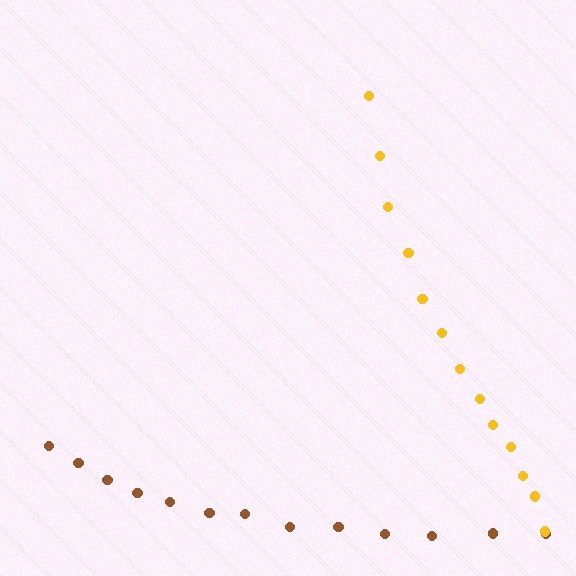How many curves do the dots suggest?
There are 2 distinct paths.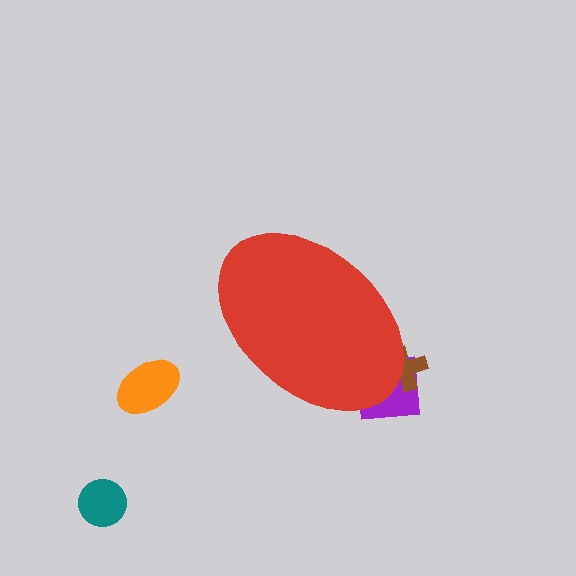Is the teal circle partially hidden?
No, the teal circle is fully visible.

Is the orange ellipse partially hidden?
No, the orange ellipse is fully visible.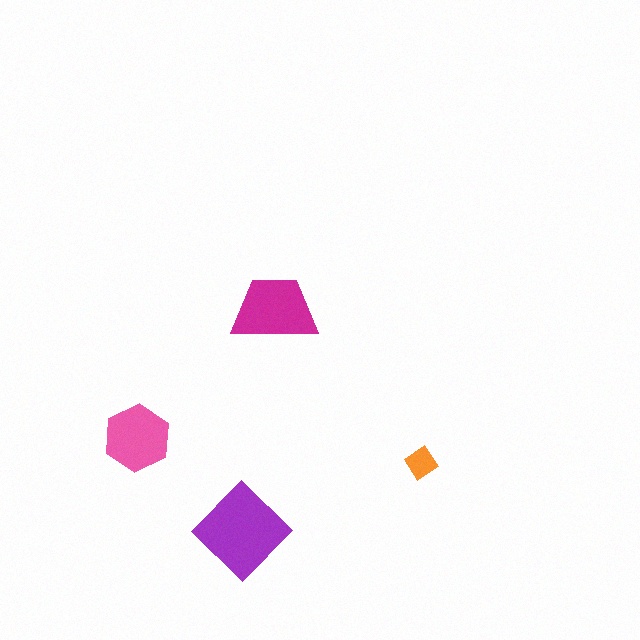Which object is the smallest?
The orange diamond.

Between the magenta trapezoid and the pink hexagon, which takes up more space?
The magenta trapezoid.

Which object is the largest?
The purple diamond.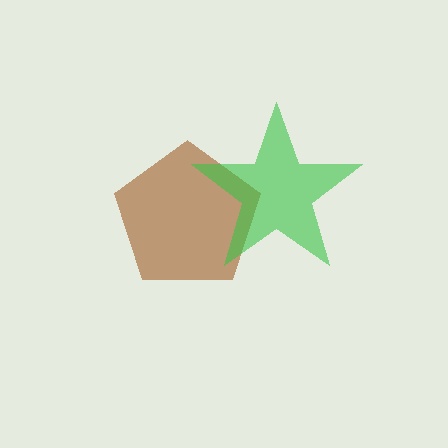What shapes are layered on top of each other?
The layered shapes are: a brown pentagon, a green star.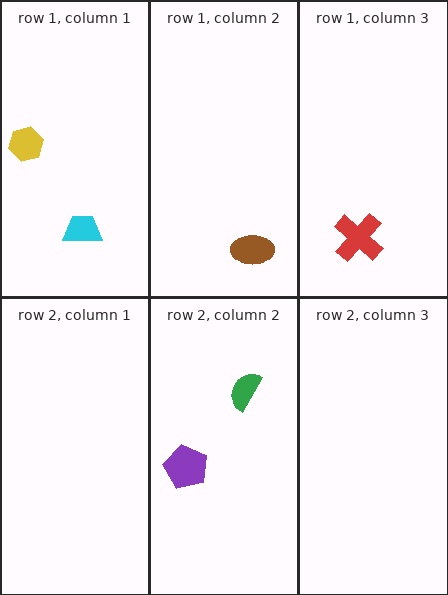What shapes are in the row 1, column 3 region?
The red cross.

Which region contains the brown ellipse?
The row 1, column 2 region.